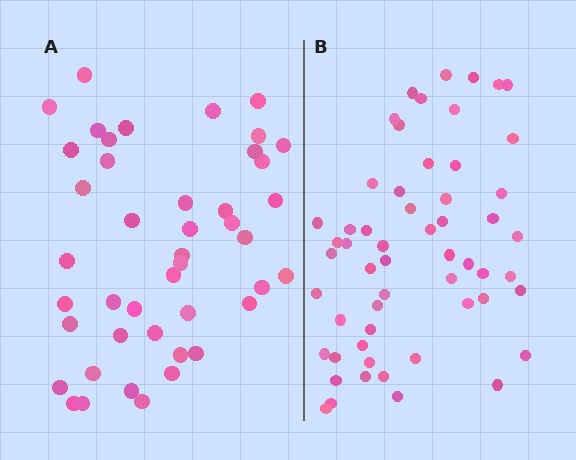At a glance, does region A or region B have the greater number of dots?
Region B (the right region) has more dots.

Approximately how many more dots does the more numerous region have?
Region B has roughly 12 or so more dots than region A.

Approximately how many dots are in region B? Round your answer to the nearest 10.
About 60 dots. (The exact count is 56, which rounds to 60.)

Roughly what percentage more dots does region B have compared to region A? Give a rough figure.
About 25% more.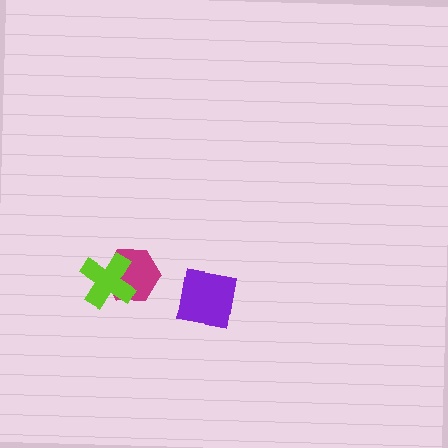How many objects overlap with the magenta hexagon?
1 object overlaps with the magenta hexagon.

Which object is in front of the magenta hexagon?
The lime cross is in front of the magenta hexagon.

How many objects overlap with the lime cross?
1 object overlaps with the lime cross.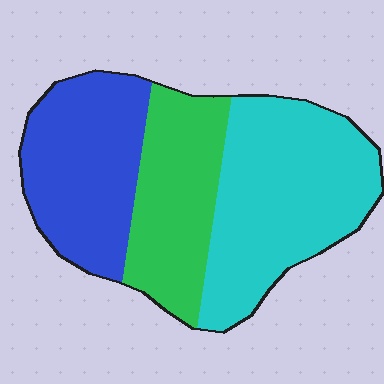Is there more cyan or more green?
Cyan.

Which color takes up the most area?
Cyan, at roughly 40%.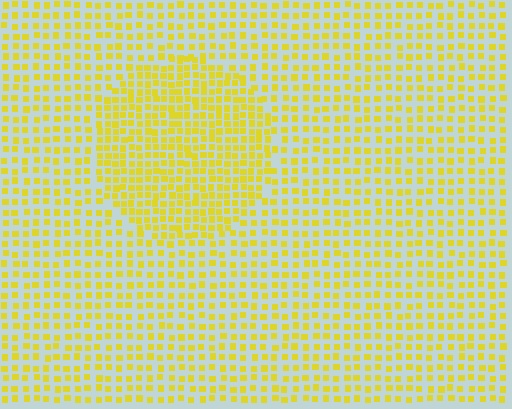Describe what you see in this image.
The image contains small yellow elements arranged at two different densities. A circle-shaped region is visible where the elements are more densely packed than the surrounding area.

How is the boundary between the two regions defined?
The boundary is defined by a change in element density (approximately 1.7x ratio). All elements are the same color, size, and shape.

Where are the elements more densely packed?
The elements are more densely packed inside the circle boundary.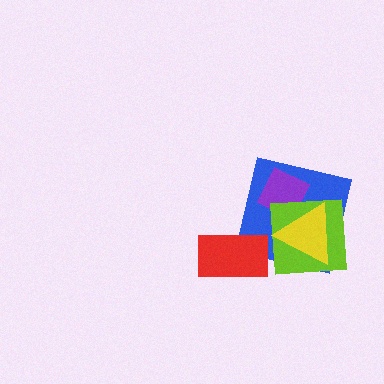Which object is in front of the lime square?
The yellow triangle is in front of the lime square.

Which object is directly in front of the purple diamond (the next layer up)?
The lime square is directly in front of the purple diamond.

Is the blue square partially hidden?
Yes, it is partially covered by another shape.